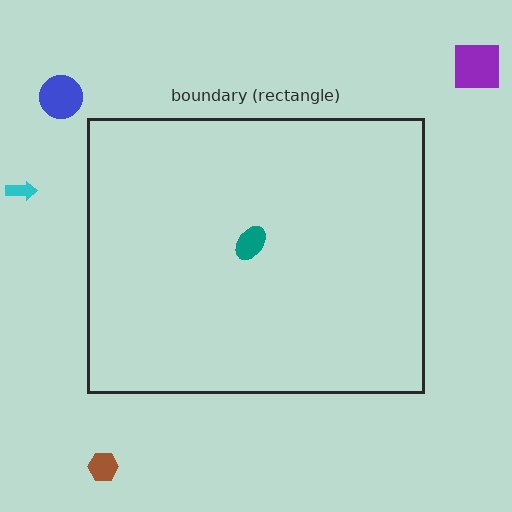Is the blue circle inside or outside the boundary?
Outside.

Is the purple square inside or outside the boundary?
Outside.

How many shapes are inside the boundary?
1 inside, 4 outside.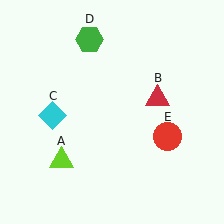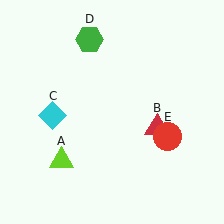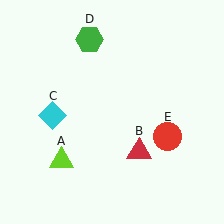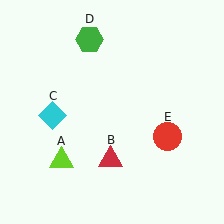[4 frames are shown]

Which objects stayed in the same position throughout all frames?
Lime triangle (object A) and cyan diamond (object C) and green hexagon (object D) and red circle (object E) remained stationary.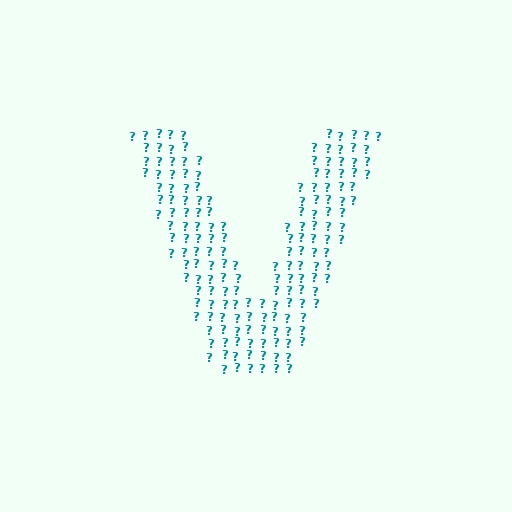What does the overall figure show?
The overall figure shows the letter V.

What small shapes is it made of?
It is made of small question marks.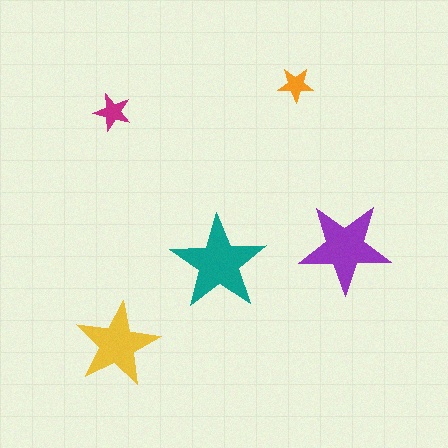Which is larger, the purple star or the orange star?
The purple one.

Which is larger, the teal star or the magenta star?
The teal one.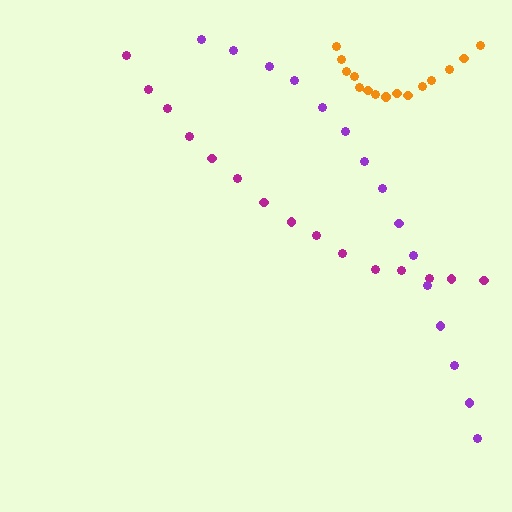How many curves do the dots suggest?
There are 3 distinct paths.